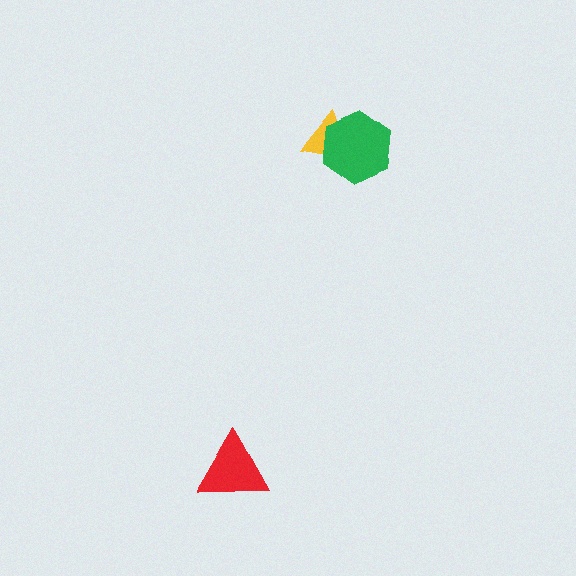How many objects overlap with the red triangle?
0 objects overlap with the red triangle.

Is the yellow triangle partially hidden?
Yes, it is partially covered by another shape.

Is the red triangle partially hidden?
No, no other shape covers it.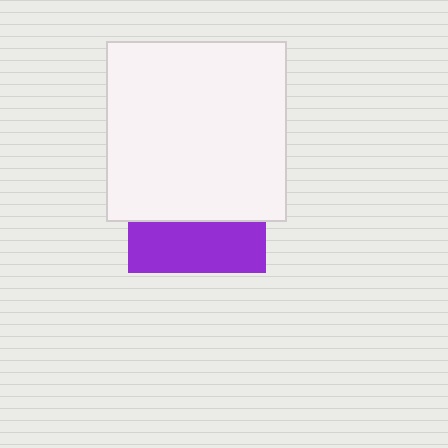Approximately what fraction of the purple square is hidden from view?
Roughly 62% of the purple square is hidden behind the white square.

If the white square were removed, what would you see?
You would see the complete purple square.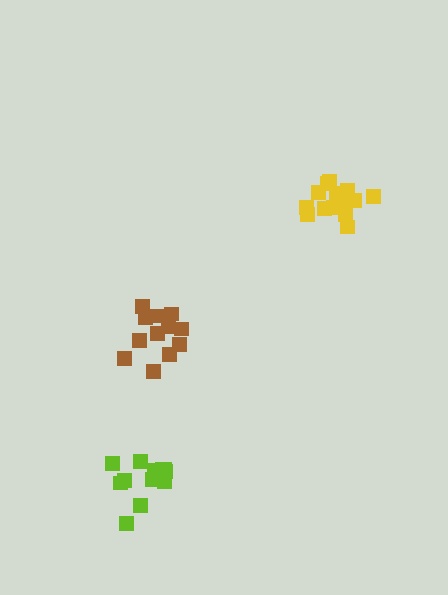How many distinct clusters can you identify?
There are 3 distinct clusters.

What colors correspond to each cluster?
The clusters are colored: yellow, brown, lime.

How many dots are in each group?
Group 1: 16 dots, Group 2: 12 dots, Group 3: 12 dots (40 total).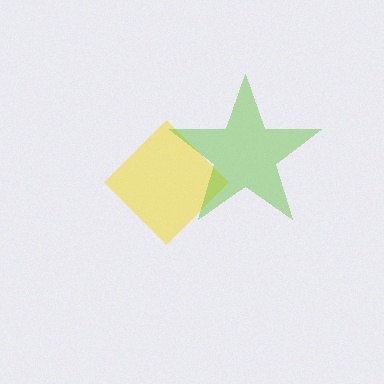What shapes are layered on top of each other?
The layered shapes are: a yellow diamond, a lime star.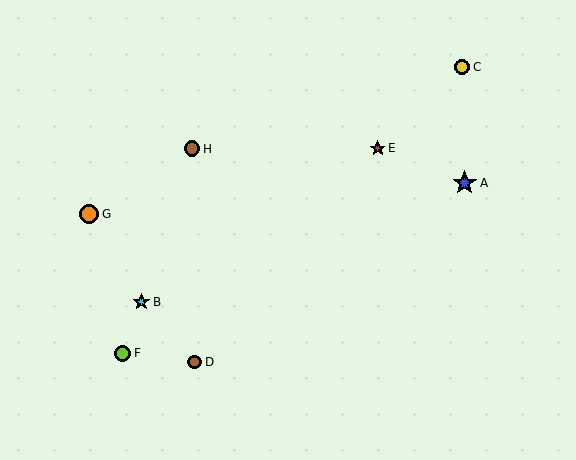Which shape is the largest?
The blue star (labeled A) is the largest.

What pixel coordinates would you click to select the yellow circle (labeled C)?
Click at (462, 67) to select the yellow circle C.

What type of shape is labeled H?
Shape H is a brown circle.